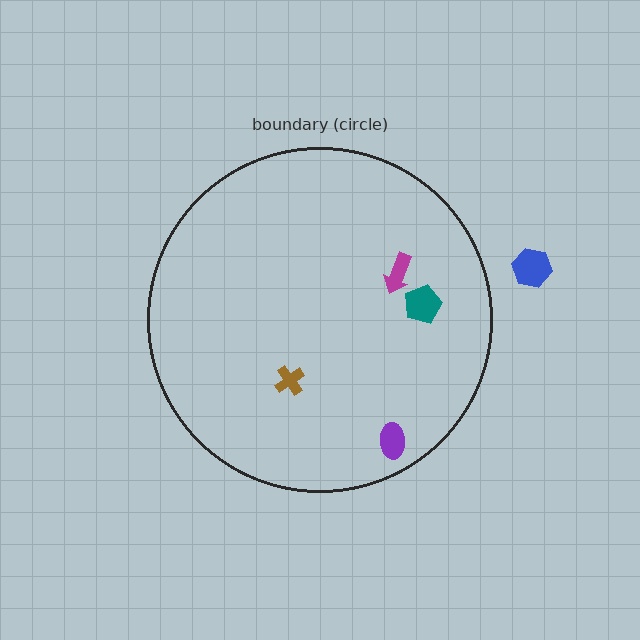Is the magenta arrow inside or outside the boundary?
Inside.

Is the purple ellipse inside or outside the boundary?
Inside.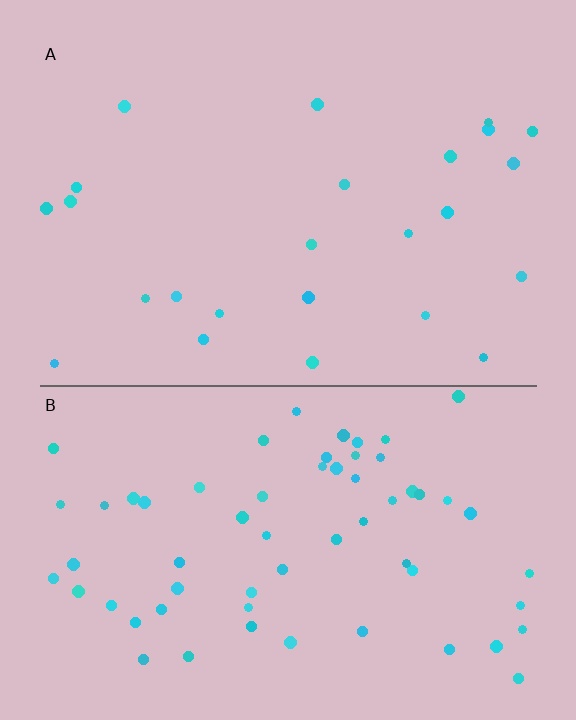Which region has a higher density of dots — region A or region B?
B (the bottom).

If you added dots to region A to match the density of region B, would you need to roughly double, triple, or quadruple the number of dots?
Approximately triple.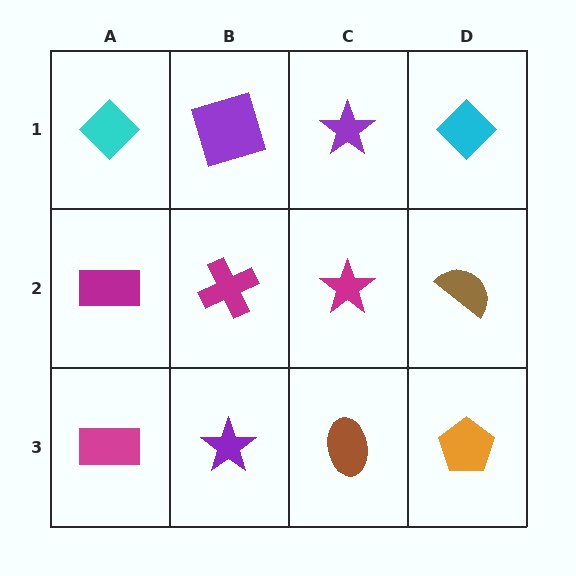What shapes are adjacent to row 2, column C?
A purple star (row 1, column C), a brown ellipse (row 3, column C), a magenta cross (row 2, column B), a brown semicircle (row 2, column D).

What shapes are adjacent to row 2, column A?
A cyan diamond (row 1, column A), a magenta rectangle (row 3, column A), a magenta cross (row 2, column B).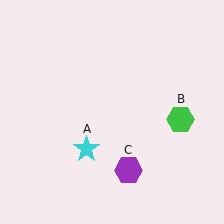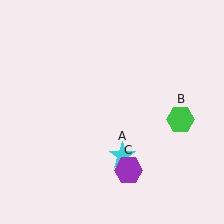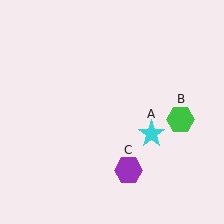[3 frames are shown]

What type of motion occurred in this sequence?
The cyan star (object A) rotated counterclockwise around the center of the scene.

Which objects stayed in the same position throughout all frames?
Green hexagon (object B) and purple hexagon (object C) remained stationary.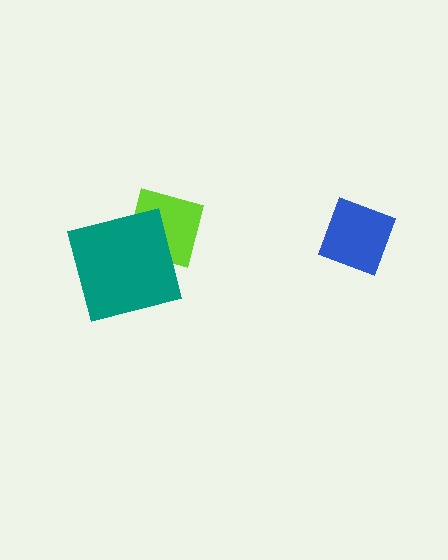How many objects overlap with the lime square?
1 object overlaps with the lime square.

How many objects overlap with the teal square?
1 object overlaps with the teal square.